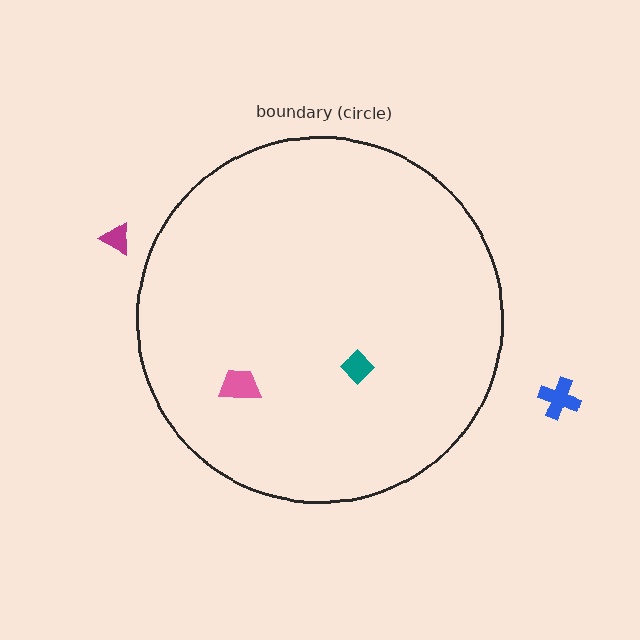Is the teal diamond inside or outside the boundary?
Inside.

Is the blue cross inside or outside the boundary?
Outside.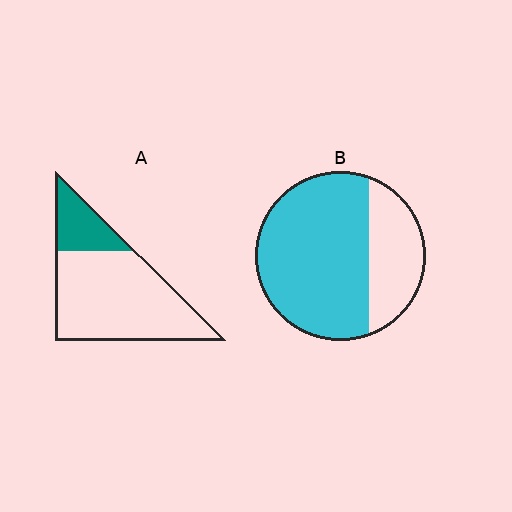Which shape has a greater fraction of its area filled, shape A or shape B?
Shape B.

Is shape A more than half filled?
No.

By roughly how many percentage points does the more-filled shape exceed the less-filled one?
By roughly 50 percentage points (B over A).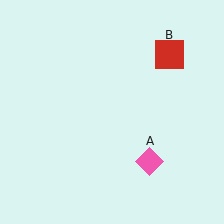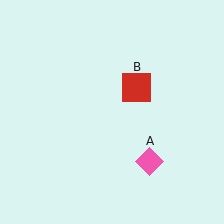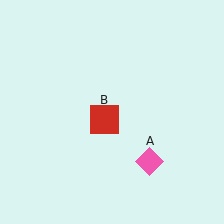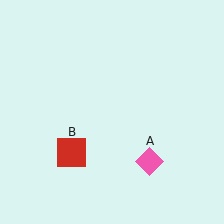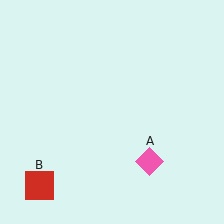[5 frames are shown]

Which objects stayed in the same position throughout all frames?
Pink diamond (object A) remained stationary.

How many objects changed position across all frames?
1 object changed position: red square (object B).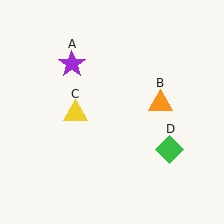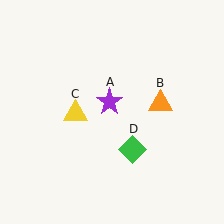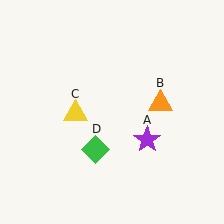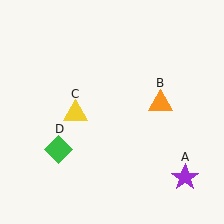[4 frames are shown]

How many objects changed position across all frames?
2 objects changed position: purple star (object A), green diamond (object D).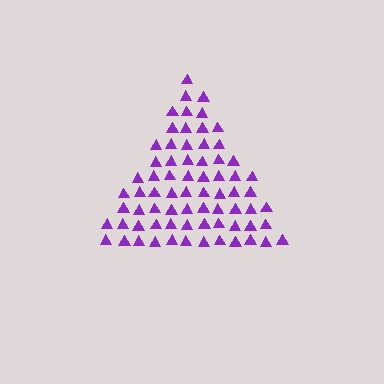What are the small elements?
The small elements are triangles.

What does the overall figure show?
The overall figure shows a triangle.